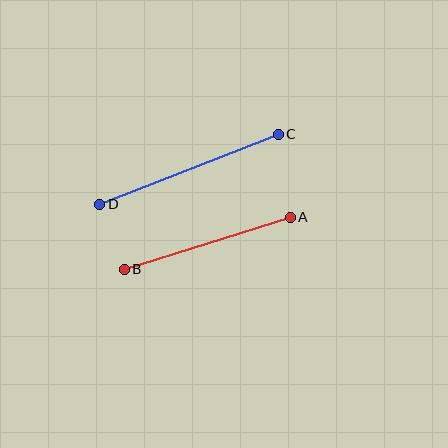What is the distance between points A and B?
The distance is approximately 174 pixels.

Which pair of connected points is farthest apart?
Points C and D are farthest apart.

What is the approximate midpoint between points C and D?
The midpoint is at approximately (189, 169) pixels.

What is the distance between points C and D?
The distance is approximately 191 pixels.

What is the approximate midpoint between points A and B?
The midpoint is at approximately (207, 243) pixels.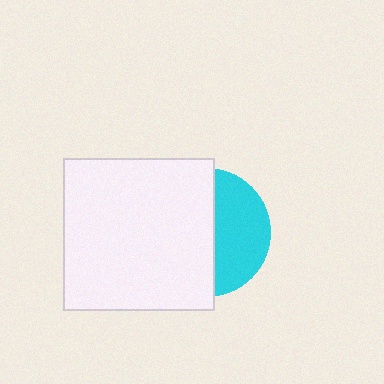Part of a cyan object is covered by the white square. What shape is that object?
It is a circle.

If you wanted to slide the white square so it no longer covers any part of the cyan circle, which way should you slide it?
Slide it left — that is the most direct way to separate the two shapes.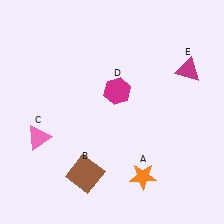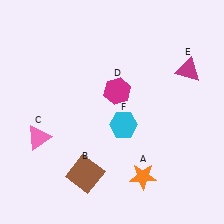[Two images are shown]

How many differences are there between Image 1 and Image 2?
There is 1 difference between the two images.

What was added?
A cyan hexagon (F) was added in Image 2.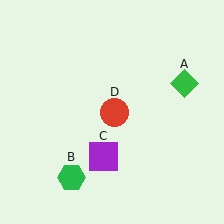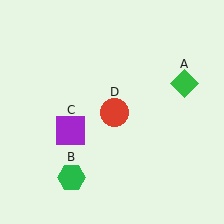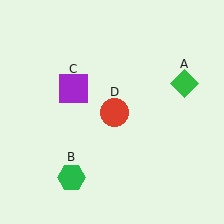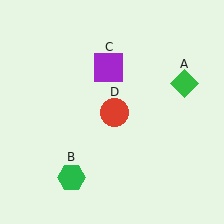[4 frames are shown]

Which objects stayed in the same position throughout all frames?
Green diamond (object A) and green hexagon (object B) and red circle (object D) remained stationary.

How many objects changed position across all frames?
1 object changed position: purple square (object C).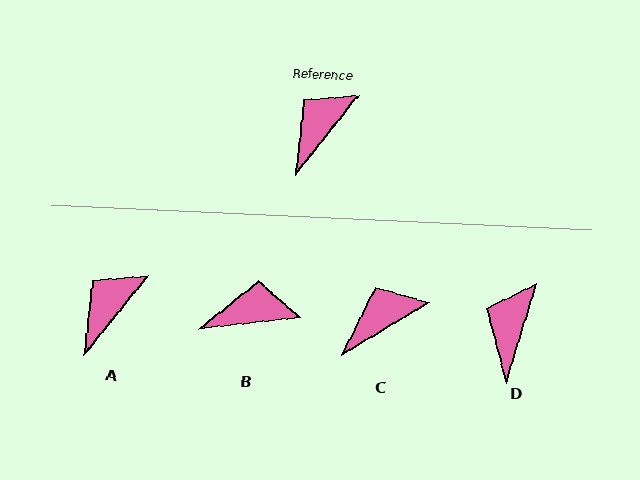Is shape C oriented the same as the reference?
No, it is off by about 20 degrees.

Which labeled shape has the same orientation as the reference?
A.